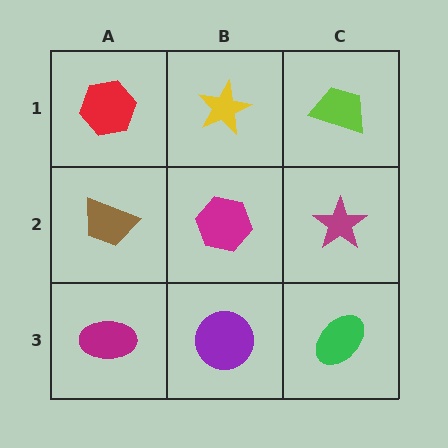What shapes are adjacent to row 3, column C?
A magenta star (row 2, column C), a purple circle (row 3, column B).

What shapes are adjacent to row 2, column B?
A yellow star (row 1, column B), a purple circle (row 3, column B), a brown trapezoid (row 2, column A), a magenta star (row 2, column C).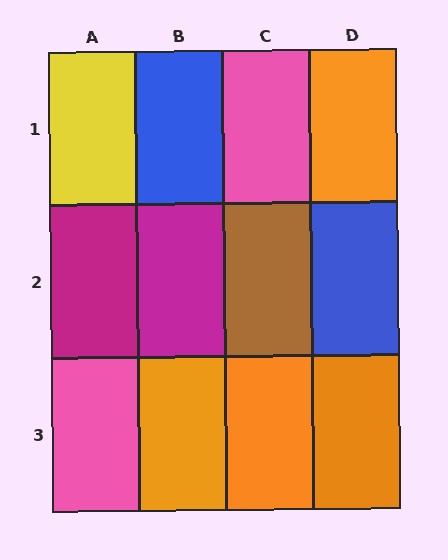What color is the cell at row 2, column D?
Blue.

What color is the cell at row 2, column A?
Magenta.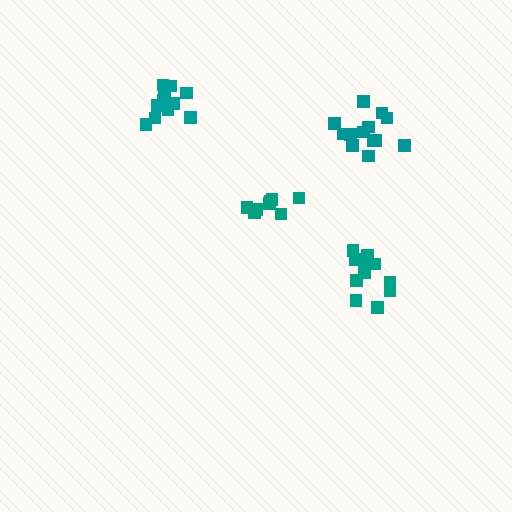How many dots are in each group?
Group 1: 11 dots, Group 2: 9 dots, Group 3: 11 dots, Group 4: 13 dots (44 total).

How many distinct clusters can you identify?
There are 4 distinct clusters.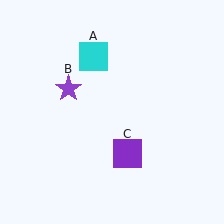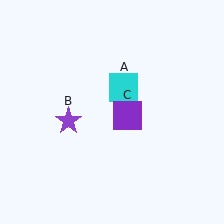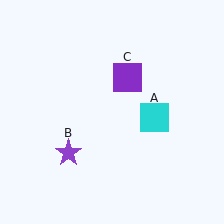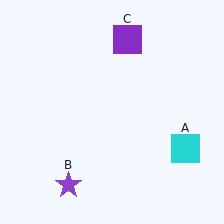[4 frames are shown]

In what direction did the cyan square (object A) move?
The cyan square (object A) moved down and to the right.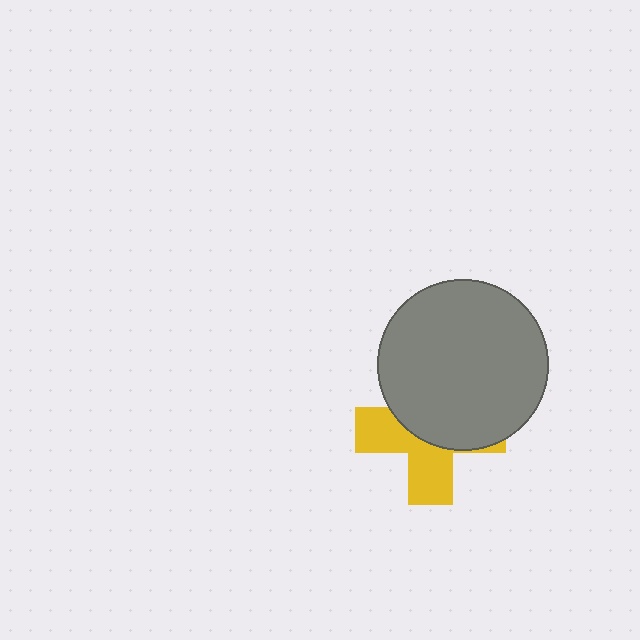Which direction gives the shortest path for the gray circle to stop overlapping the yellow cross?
Moving up gives the shortest separation.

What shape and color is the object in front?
The object in front is a gray circle.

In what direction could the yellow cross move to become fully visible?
The yellow cross could move down. That would shift it out from behind the gray circle entirely.